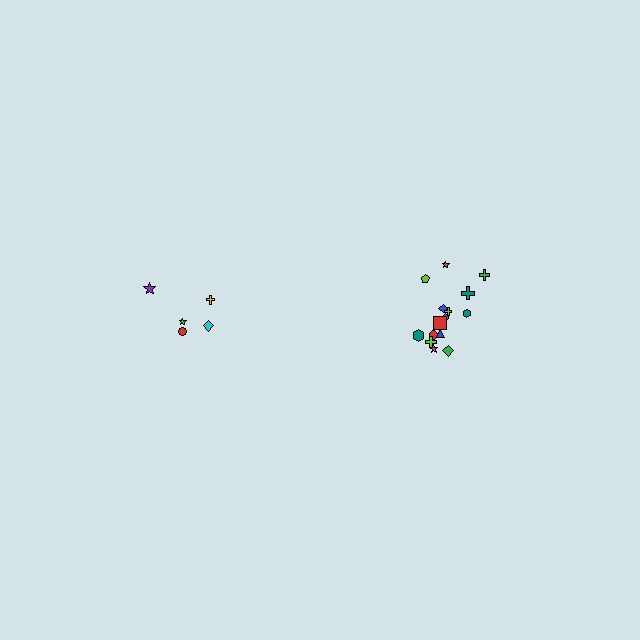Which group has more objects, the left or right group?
The right group.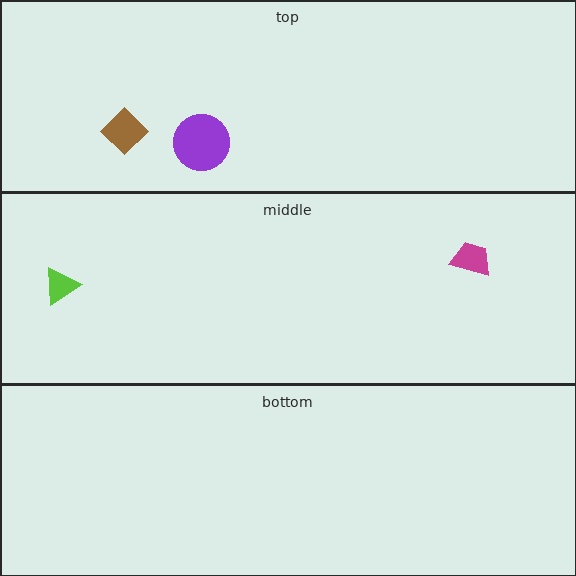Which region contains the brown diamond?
The top region.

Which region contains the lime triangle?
The middle region.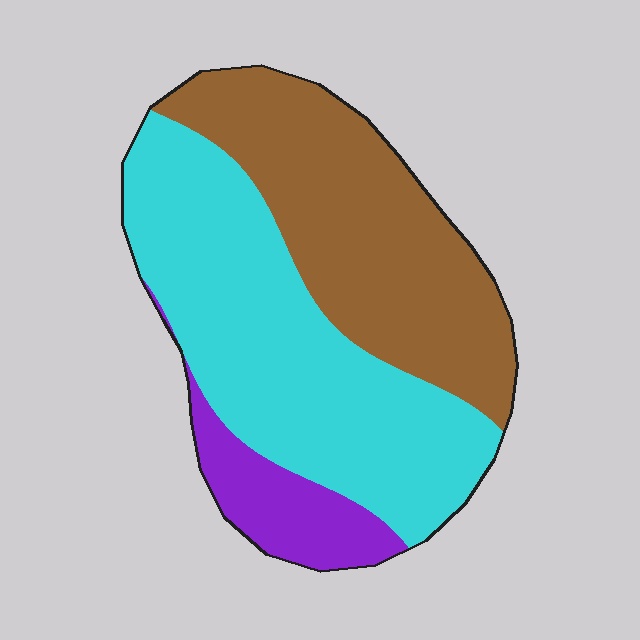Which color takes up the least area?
Purple, at roughly 10%.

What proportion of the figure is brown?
Brown covers 39% of the figure.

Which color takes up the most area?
Cyan, at roughly 50%.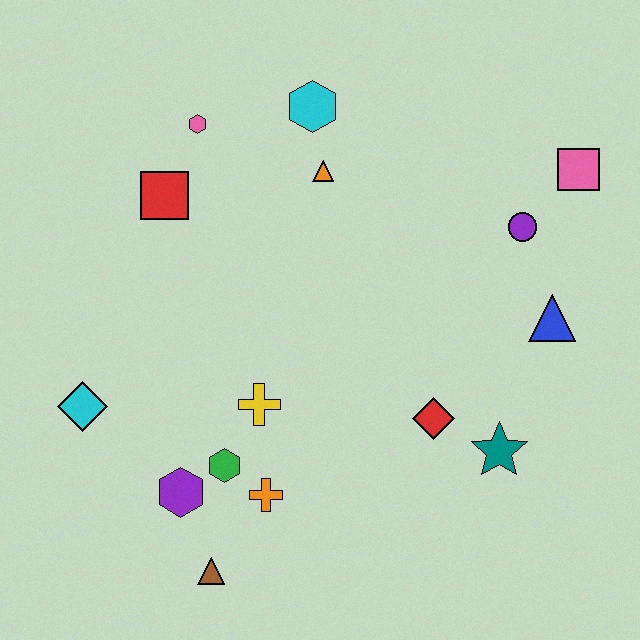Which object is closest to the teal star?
The red diamond is closest to the teal star.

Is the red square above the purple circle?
Yes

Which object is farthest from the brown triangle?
The pink square is farthest from the brown triangle.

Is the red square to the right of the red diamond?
No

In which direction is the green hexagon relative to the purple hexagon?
The green hexagon is to the right of the purple hexagon.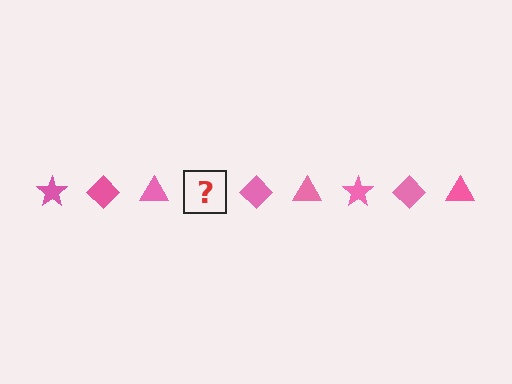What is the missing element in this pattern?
The missing element is a pink star.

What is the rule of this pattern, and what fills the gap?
The rule is that the pattern cycles through star, diamond, triangle shapes in pink. The gap should be filled with a pink star.